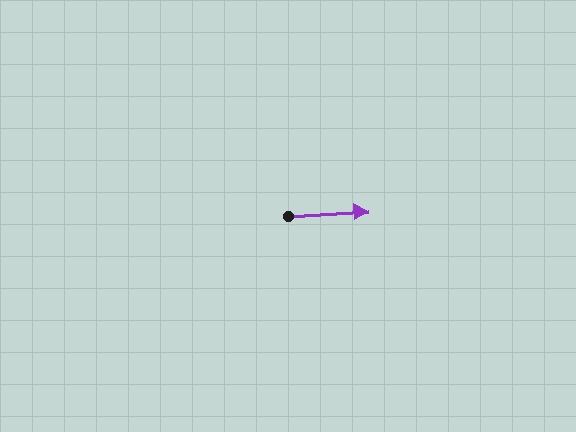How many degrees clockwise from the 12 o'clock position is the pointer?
Approximately 86 degrees.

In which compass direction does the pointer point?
East.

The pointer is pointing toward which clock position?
Roughly 3 o'clock.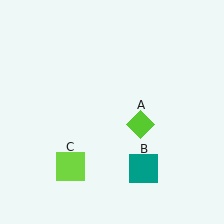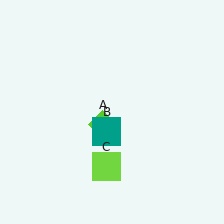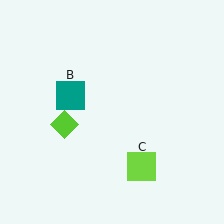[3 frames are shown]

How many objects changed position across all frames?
3 objects changed position: lime diamond (object A), teal square (object B), lime square (object C).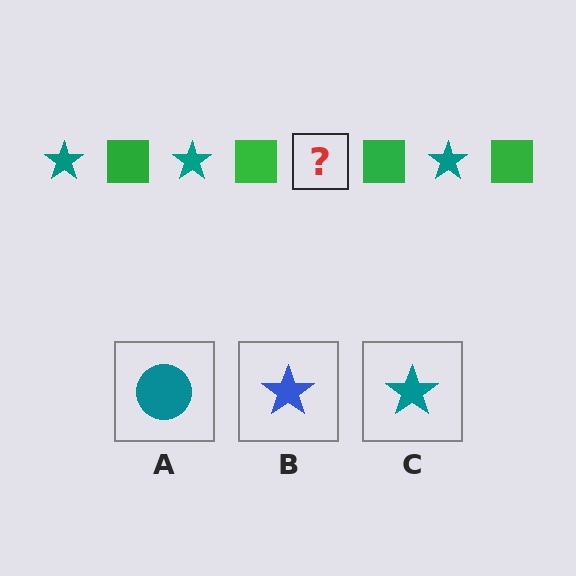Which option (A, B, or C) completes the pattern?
C.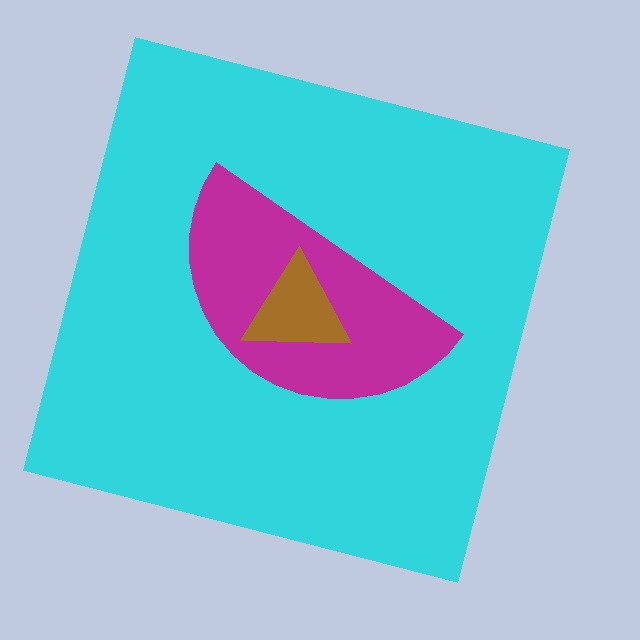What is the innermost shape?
The brown triangle.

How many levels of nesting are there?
3.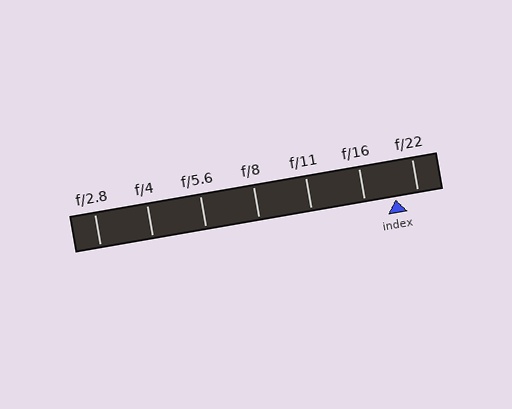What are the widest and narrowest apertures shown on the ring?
The widest aperture shown is f/2.8 and the narrowest is f/22.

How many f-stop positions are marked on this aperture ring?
There are 7 f-stop positions marked.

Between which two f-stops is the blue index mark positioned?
The index mark is between f/16 and f/22.